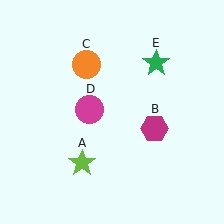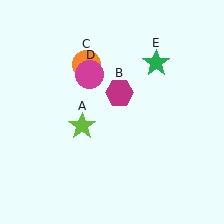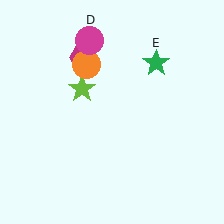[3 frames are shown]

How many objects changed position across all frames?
3 objects changed position: lime star (object A), magenta hexagon (object B), magenta circle (object D).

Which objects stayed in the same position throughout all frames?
Orange circle (object C) and green star (object E) remained stationary.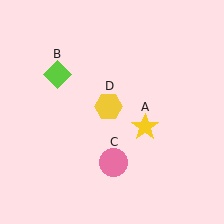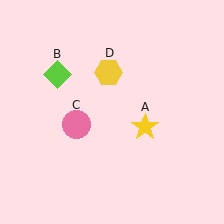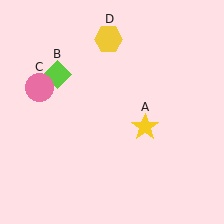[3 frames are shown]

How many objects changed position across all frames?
2 objects changed position: pink circle (object C), yellow hexagon (object D).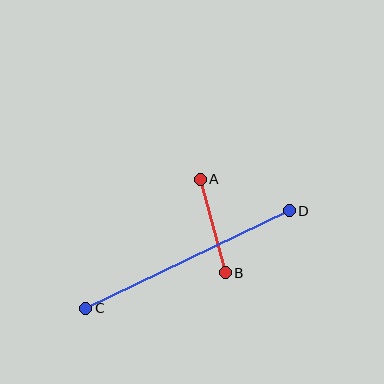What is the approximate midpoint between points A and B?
The midpoint is at approximately (213, 226) pixels.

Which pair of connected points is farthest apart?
Points C and D are farthest apart.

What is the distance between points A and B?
The distance is approximately 97 pixels.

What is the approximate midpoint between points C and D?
The midpoint is at approximately (188, 260) pixels.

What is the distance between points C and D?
The distance is approximately 226 pixels.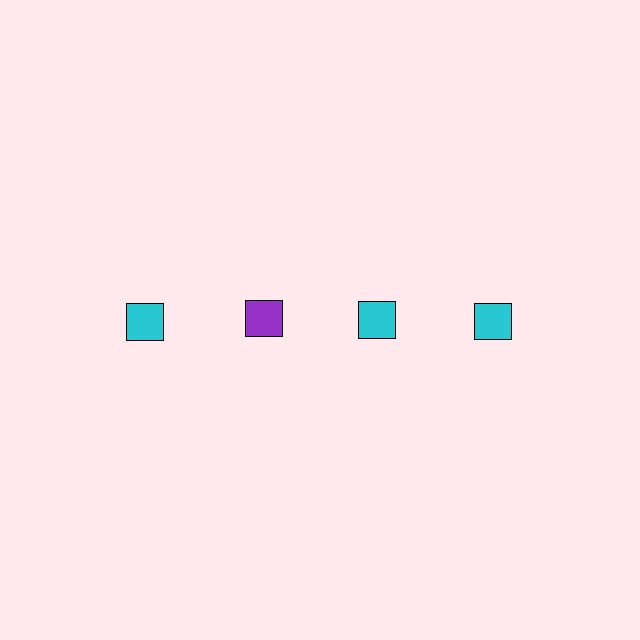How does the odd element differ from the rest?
It has a different color: purple instead of cyan.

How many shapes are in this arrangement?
There are 4 shapes arranged in a grid pattern.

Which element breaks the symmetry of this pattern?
The purple square in the top row, second from left column breaks the symmetry. All other shapes are cyan squares.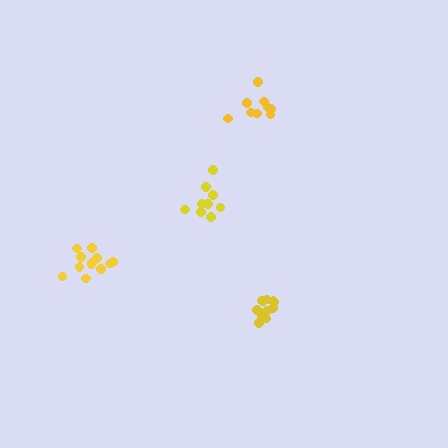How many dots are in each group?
Group 1: 9 dots, Group 2: 9 dots, Group 3: 12 dots, Group 4: 11 dots (41 total).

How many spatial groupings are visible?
There are 4 spatial groupings.